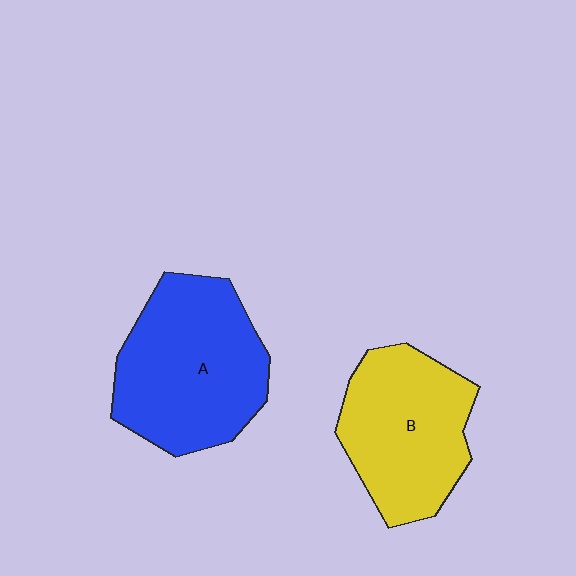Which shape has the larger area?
Shape A (blue).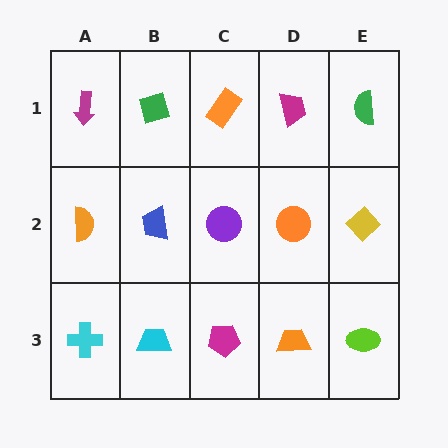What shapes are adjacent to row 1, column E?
A yellow diamond (row 2, column E), a magenta trapezoid (row 1, column D).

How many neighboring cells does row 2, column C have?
4.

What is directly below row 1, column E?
A yellow diamond.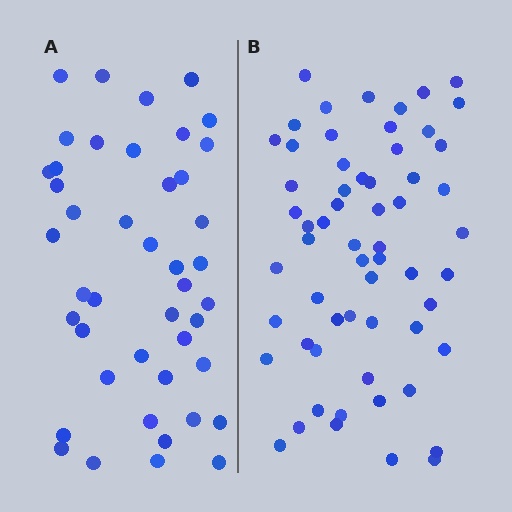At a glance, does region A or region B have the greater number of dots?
Region B (the right region) has more dots.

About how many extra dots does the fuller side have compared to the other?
Region B has approximately 15 more dots than region A.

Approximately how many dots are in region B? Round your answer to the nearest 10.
About 60 dots.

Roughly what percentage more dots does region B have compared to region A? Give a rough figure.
About 35% more.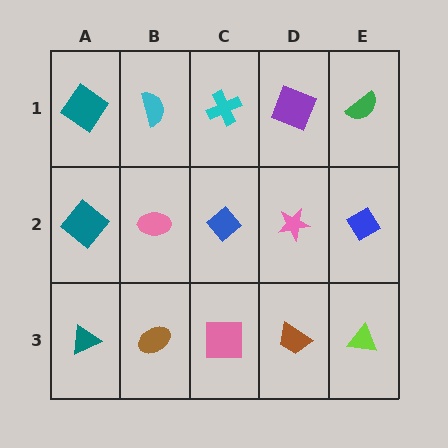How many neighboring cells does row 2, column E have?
3.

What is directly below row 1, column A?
A teal diamond.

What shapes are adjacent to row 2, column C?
A cyan cross (row 1, column C), a pink square (row 3, column C), a pink ellipse (row 2, column B), a pink star (row 2, column D).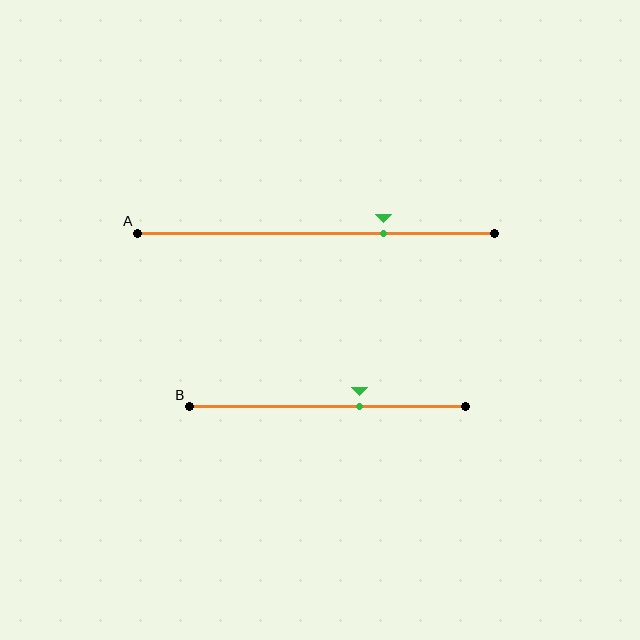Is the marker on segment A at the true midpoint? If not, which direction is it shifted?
No, the marker on segment A is shifted to the right by about 19% of the segment length.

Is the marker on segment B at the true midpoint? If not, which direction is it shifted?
No, the marker on segment B is shifted to the right by about 12% of the segment length.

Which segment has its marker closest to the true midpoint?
Segment B has its marker closest to the true midpoint.